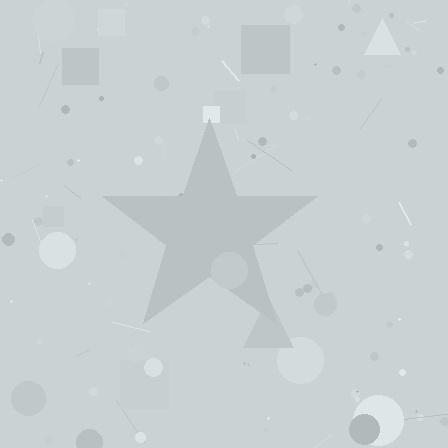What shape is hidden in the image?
A star is hidden in the image.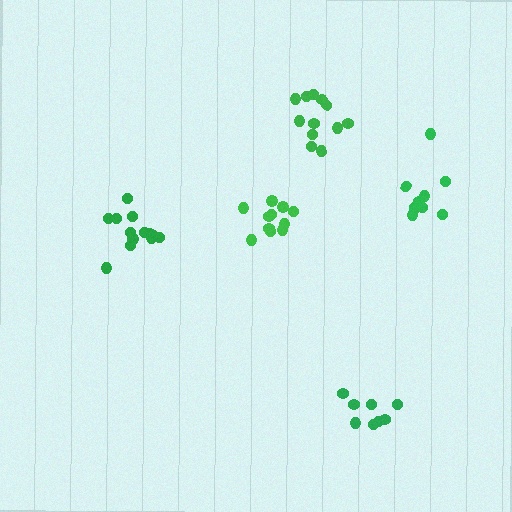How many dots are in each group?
Group 1: 12 dots, Group 2: 13 dots, Group 3: 8 dots, Group 4: 11 dots, Group 5: 10 dots (54 total).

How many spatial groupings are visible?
There are 5 spatial groupings.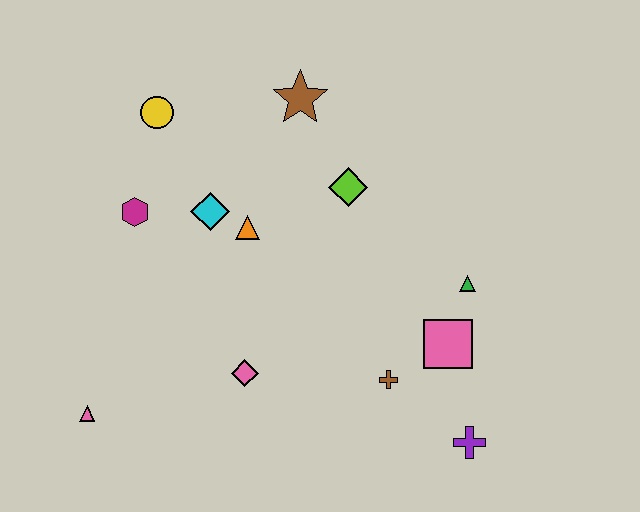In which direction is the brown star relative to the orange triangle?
The brown star is above the orange triangle.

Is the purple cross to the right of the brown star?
Yes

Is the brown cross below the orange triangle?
Yes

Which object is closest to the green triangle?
The pink square is closest to the green triangle.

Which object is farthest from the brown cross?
The yellow circle is farthest from the brown cross.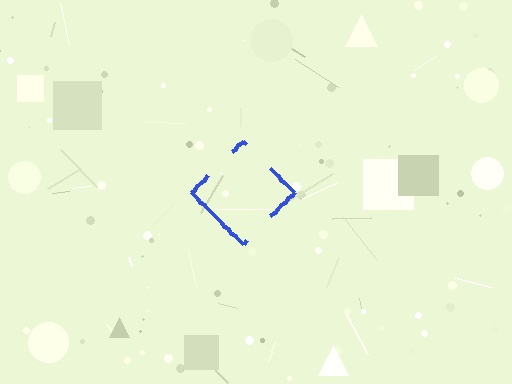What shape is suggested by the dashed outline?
The dashed outline suggests a diamond.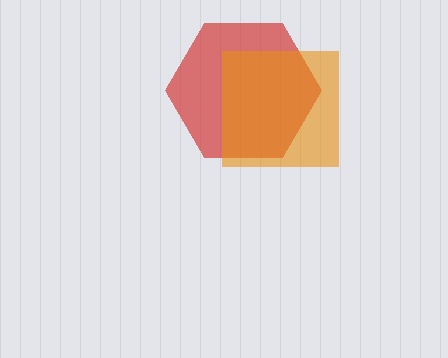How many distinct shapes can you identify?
There are 2 distinct shapes: a red hexagon, an orange square.